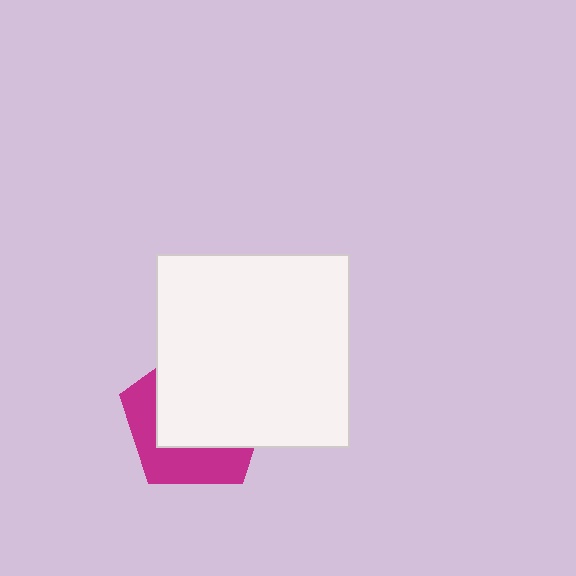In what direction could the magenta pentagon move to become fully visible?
The magenta pentagon could move toward the lower-left. That would shift it out from behind the white square entirely.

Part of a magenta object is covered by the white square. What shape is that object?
It is a pentagon.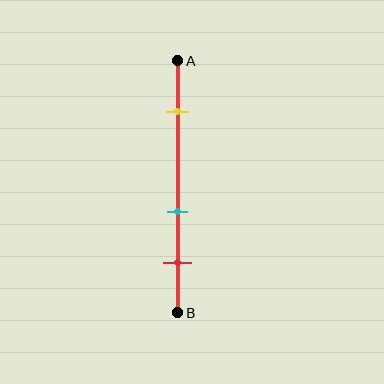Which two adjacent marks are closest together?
The cyan and red marks are the closest adjacent pair.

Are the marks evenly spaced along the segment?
No, the marks are not evenly spaced.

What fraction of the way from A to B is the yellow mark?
The yellow mark is approximately 20% (0.2) of the way from A to B.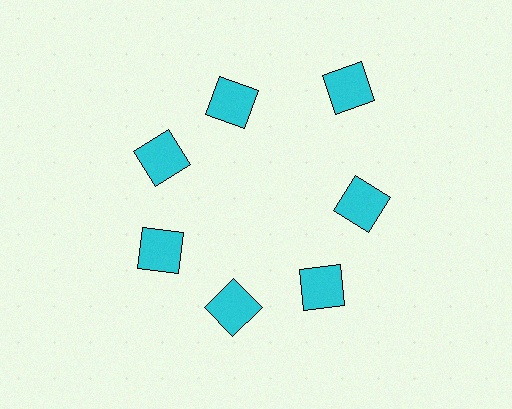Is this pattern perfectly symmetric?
No. The 7 cyan squares are arranged in a ring, but one element near the 1 o'clock position is pushed outward from the center, breaking the 7-fold rotational symmetry.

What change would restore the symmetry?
The symmetry would be restored by moving it inward, back onto the ring so that all 7 squares sit at equal angles and equal distance from the center.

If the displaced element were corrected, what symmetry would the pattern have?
It would have 7-fold rotational symmetry — the pattern would map onto itself every 51 degrees.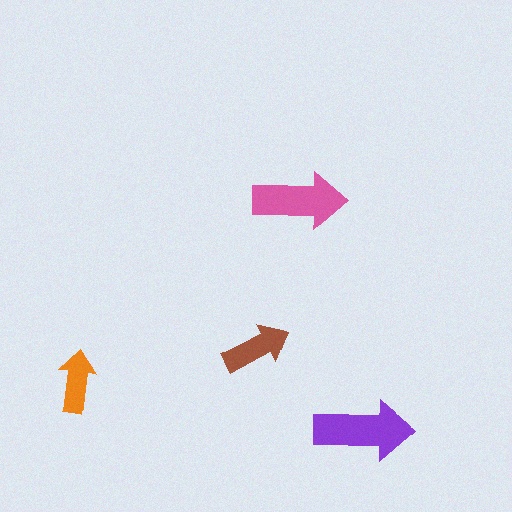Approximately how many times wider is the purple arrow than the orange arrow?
About 1.5 times wider.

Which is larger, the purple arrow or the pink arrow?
The purple one.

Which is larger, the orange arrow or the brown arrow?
The brown one.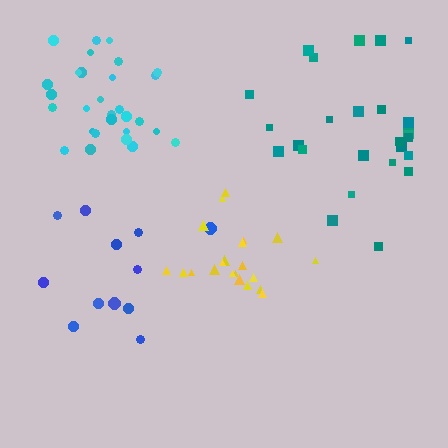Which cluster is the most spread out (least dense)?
Teal.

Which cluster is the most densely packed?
Cyan.